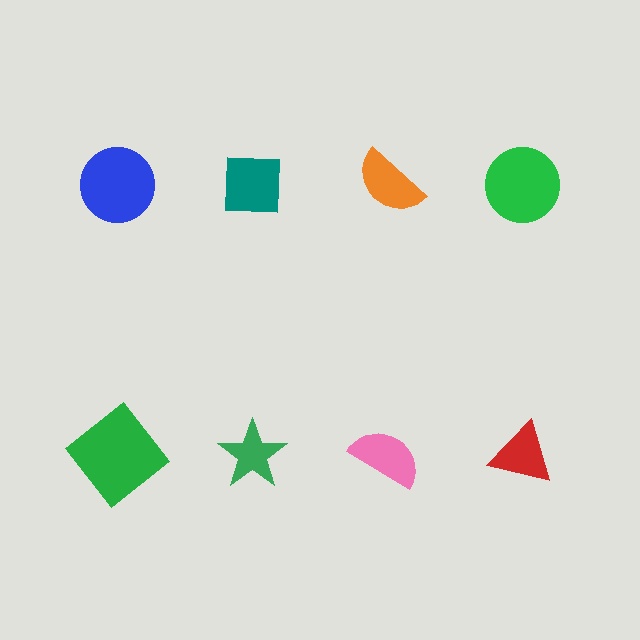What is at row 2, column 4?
A red triangle.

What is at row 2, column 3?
A pink semicircle.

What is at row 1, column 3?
An orange semicircle.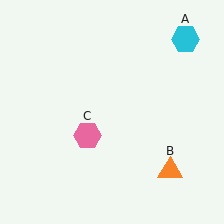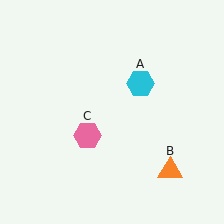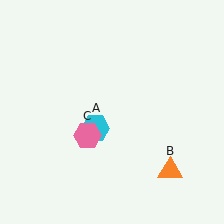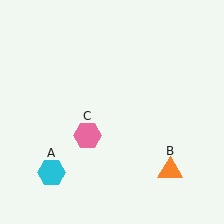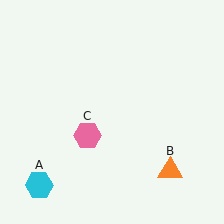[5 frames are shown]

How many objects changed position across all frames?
1 object changed position: cyan hexagon (object A).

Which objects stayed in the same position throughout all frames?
Orange triangle (object B) and pink hexagon (object C) remained stationary.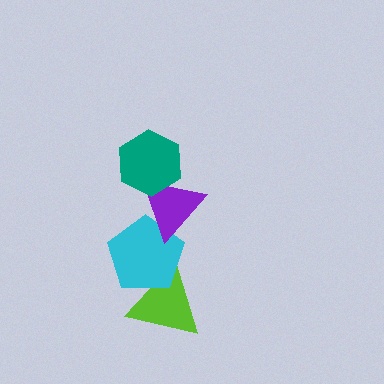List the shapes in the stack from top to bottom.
From top to bottom: the teal hexagon, the purple triangle, the cyan pentagon, the lime triangle.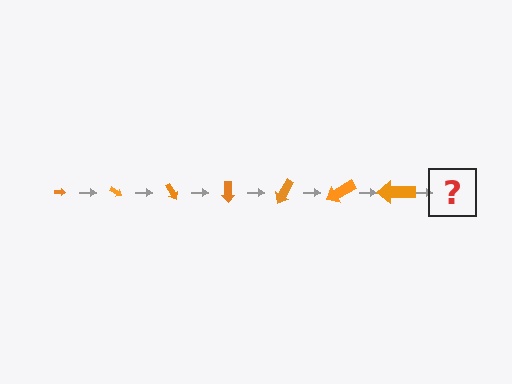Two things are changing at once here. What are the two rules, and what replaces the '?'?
The two rules are that the arrow grows larger each step and it rotates 30 degrees each step. The '?' should be an arrow, larger than the previous one and rotated 210 degrees from the start.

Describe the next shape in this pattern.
It should be an arrow, larger than the previous one and rotated 210 degrees from the start.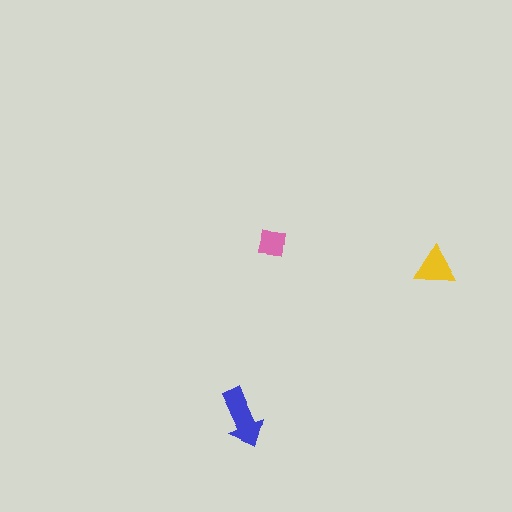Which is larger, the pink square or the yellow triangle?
The yellow triangle.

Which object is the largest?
The blue arrow.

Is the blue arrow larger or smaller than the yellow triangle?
Larger.